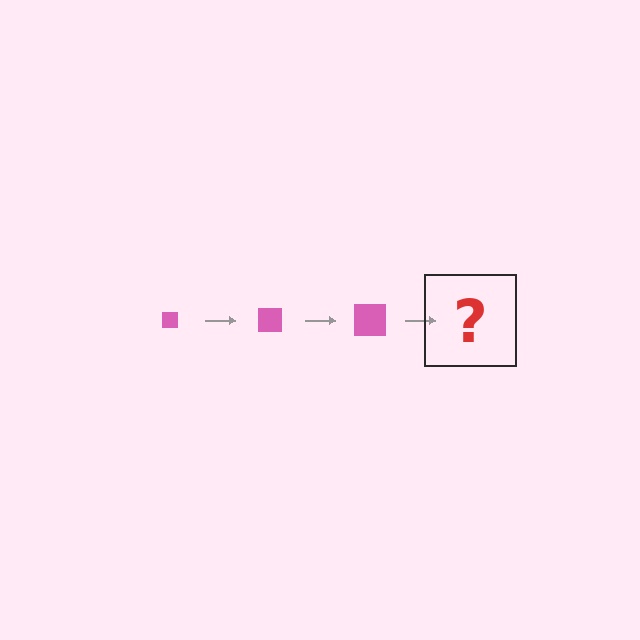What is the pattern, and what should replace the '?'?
The pattern is that the square gets progressively larger each step. The '?' should be a pink square, larger than the previous one.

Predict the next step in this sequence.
The next step is a pink square, larger than the previous one.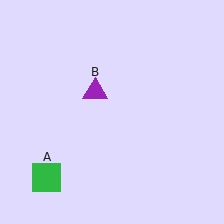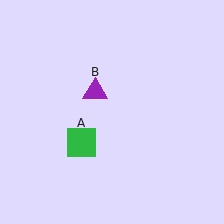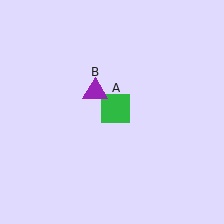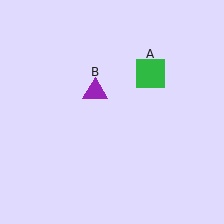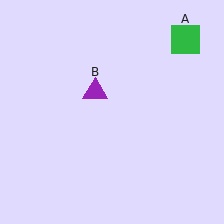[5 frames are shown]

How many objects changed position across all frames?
1 object changed position: green square (object A).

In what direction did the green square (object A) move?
The green square (object A) moved up and to the right.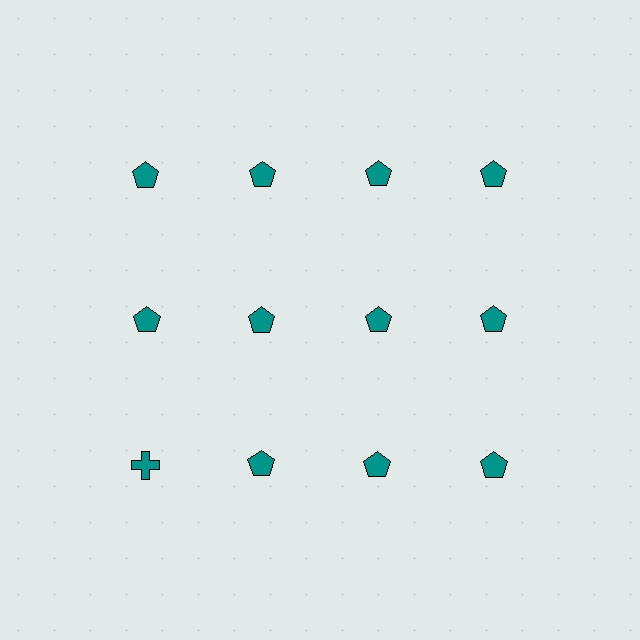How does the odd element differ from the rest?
It has a different shape: cross instead of pentagon.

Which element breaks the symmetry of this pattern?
The teal cross in the third row, leftmost column breaks the symmetry. All other shapes are teal pentagons.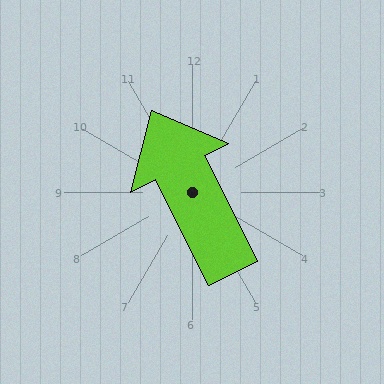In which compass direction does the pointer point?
Northwest.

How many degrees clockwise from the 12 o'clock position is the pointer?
Approximately 333 degrees.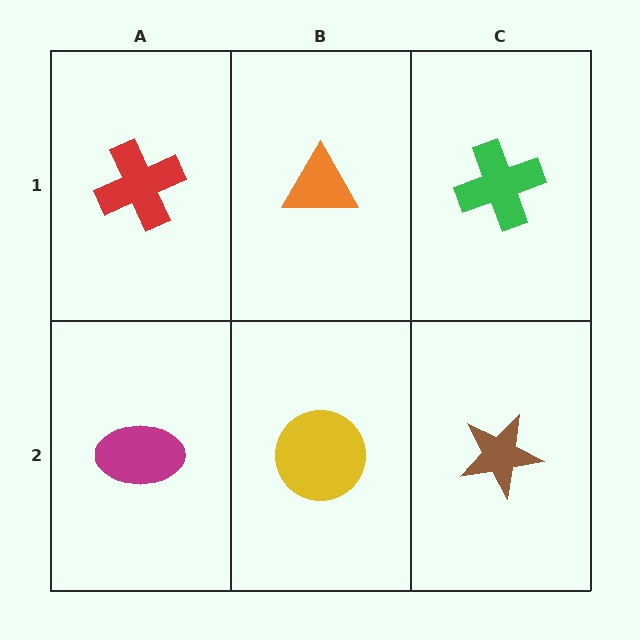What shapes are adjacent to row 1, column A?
A magenta ellipse (row 2, column A), an orange triangle (row 1, column B).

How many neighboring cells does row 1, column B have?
3.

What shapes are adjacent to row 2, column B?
An orange triangle (row 1, column B), a magenta ellipse (row 2, column A), a brown star (row 2, column C).